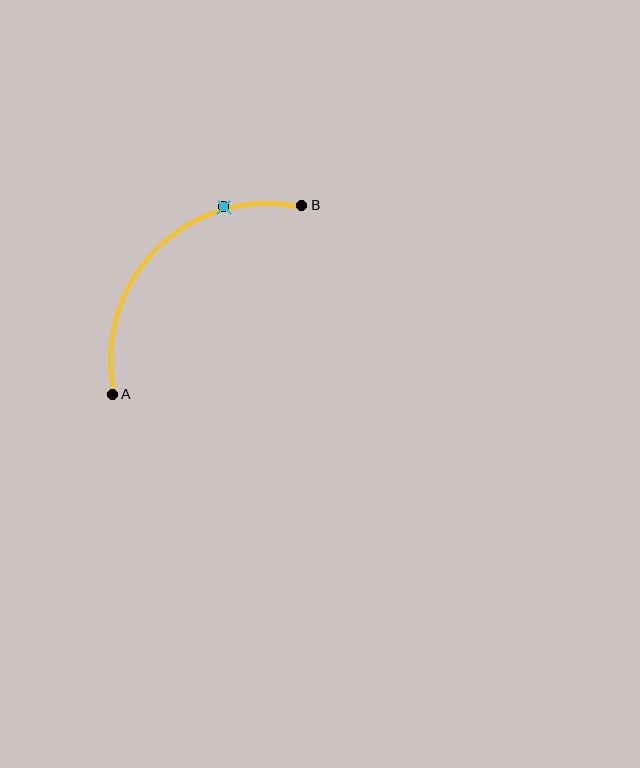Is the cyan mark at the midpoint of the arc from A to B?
No. The cyan mark lies on the arc but is closer to endpoint B. The arc midpoint would be at the point on the curve equidistant along the arc from both A and B.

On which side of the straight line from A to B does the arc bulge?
The arc bulges above and to the left of the straight line connecting A and B.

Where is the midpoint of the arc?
The arc midpoint is the point on the curve farthest from the straight line joining A and B. It sits above and to the left of that line.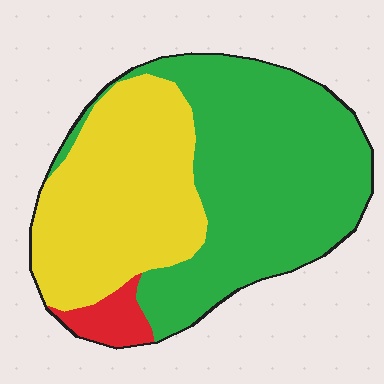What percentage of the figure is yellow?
Yellow covers 40% of the figure.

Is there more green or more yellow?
Green.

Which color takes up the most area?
Green, at roughly 55%.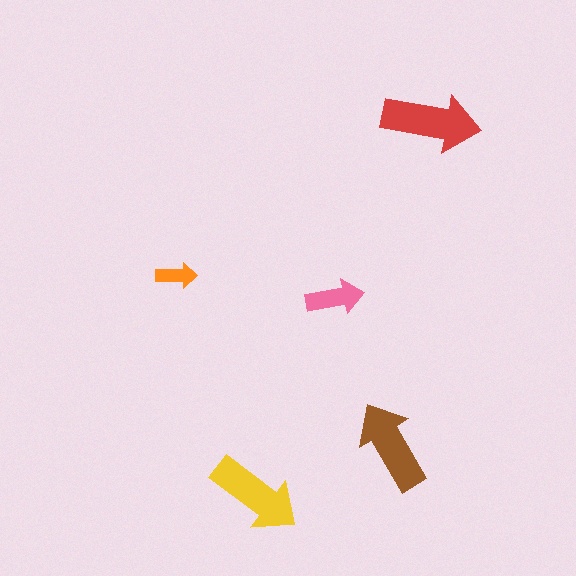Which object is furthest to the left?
The orange arrow is leftmost.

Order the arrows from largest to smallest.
the red one, the yellow one, the brown one, the pink one, the orange one.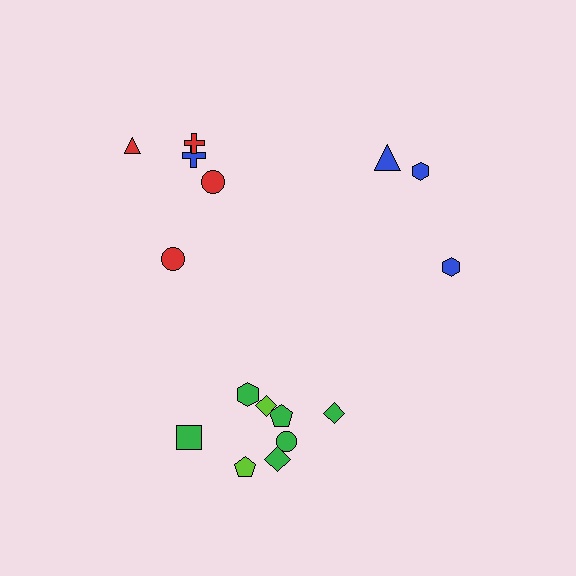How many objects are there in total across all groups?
There are 16 objects.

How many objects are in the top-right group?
There are 3 objects.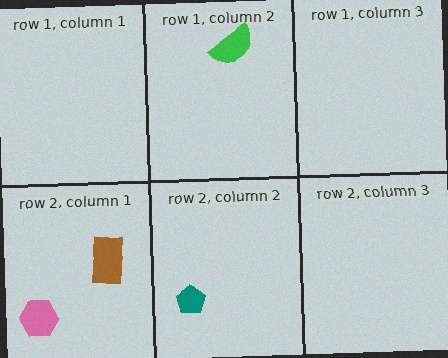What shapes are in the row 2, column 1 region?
The pink hexagon, the brown rectangle.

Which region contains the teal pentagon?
The row 2, column 2 region.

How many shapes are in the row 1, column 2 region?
1.